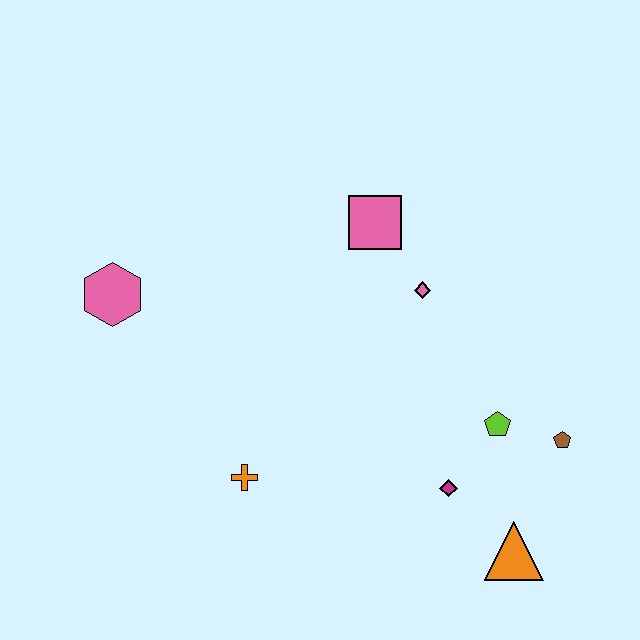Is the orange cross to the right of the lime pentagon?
No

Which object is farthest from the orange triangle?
The pink hexagon is farthest from the orange triangle.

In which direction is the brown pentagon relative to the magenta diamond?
The brown pentagon is to the right of the magenta diamond.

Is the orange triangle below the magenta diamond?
Yes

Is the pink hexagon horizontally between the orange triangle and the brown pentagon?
No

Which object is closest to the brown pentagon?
The lime pentagon is closest to the brown pentagon.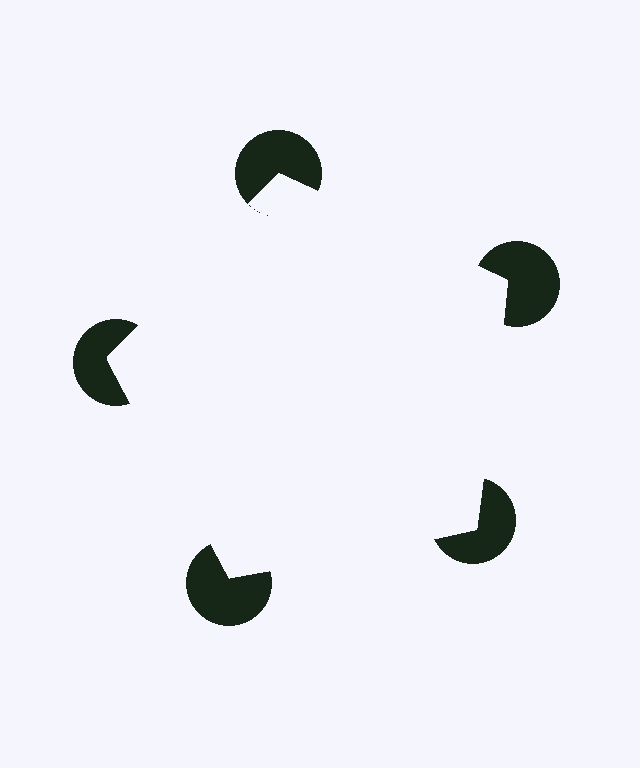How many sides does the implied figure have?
5 sides.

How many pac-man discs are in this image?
There are 5 — one at each vertex of the illusory pentagon.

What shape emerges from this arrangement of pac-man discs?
An illusory pentagon — its edges are inferred from the aligned wedge cuts in the pac-man discs, not physically drawn.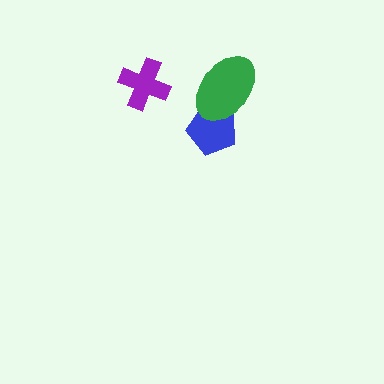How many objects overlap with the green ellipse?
1 object overlaps with the green ellipse.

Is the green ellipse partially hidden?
No, no other shape covers it.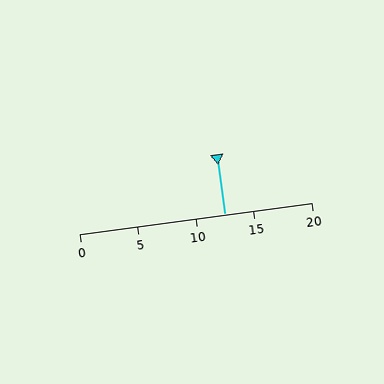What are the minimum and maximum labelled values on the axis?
The axis runs from 0 to 20.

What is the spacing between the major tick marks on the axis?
The major ticks are spaced 5 apart.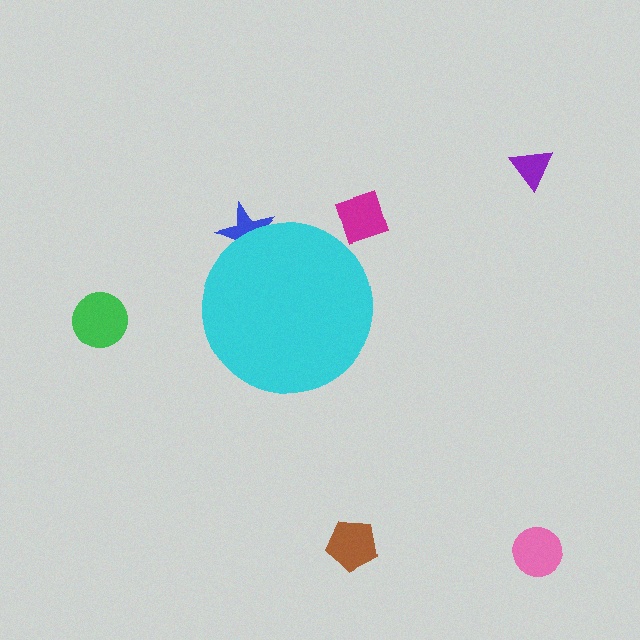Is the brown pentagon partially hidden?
No, the brown pentagon is fully visible.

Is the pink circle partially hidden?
No, the pink circle is fully visible.